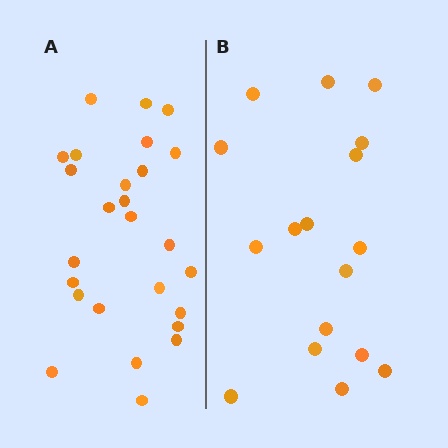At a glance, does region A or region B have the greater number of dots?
Region A (the left region) has more dots.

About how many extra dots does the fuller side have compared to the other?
Region A has roughly 8 or so more dots than region B.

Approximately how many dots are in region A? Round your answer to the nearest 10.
About 30 dots. (The exact count is 26, which rounds to 30.)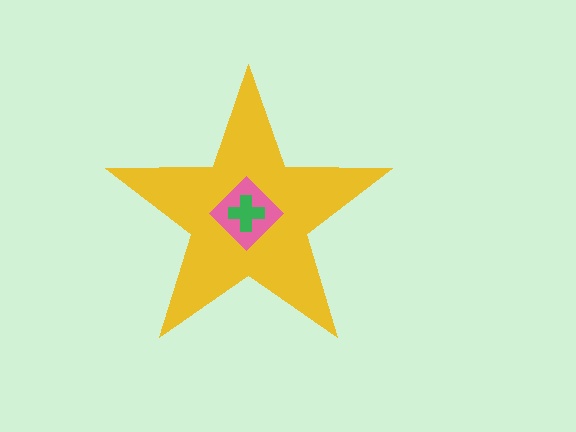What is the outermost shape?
The yellow star.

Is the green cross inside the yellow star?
Yes.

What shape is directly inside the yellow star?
The pink diamond.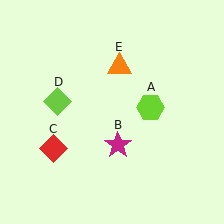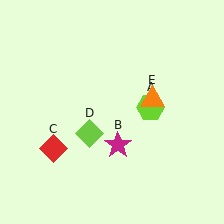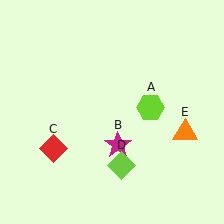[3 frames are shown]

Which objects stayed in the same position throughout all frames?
Lime hexagon (object A) and magenta star (object B) and red diamond (object C) remained stationary.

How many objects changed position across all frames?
2 objects changed position: lime diamond (object D), orange triangle (object E).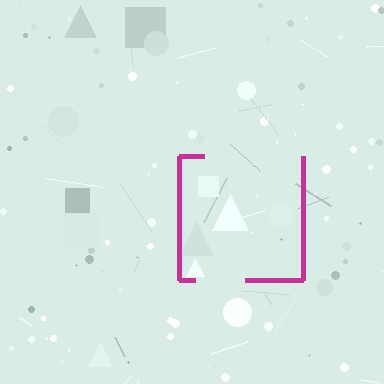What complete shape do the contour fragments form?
The contour fragments form a square.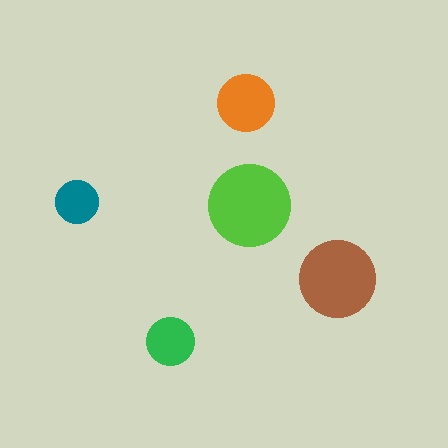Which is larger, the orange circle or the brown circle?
The brown one.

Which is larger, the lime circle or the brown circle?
The lime one.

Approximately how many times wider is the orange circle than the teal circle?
About 1.5 times wider.